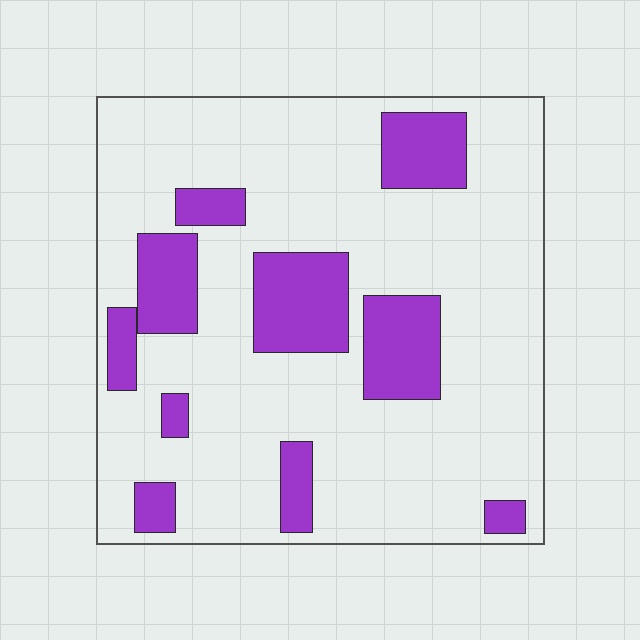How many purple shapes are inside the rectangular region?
10.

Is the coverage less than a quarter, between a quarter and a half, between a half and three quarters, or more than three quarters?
Less than a quarter.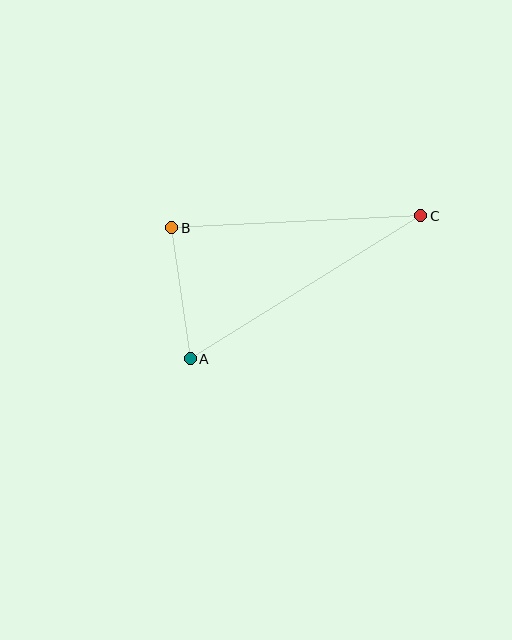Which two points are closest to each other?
Points A and B are closest to each other.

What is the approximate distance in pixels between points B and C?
The distance between B and C is approximately 249 pixels.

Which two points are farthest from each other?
Points A and C are farthest from each other.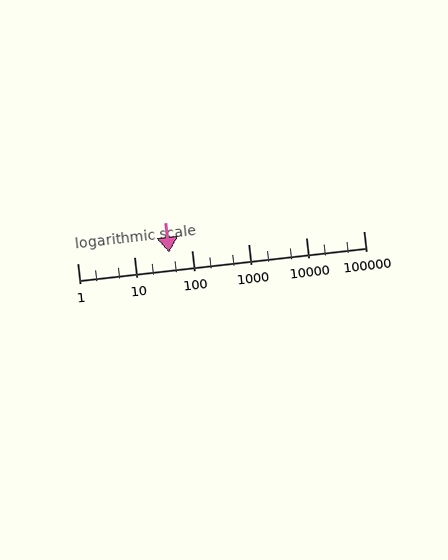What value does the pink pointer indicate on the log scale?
The pointer indicates approximately 40.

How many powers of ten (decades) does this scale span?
The scale spans 5 decades, from 1 to 100000.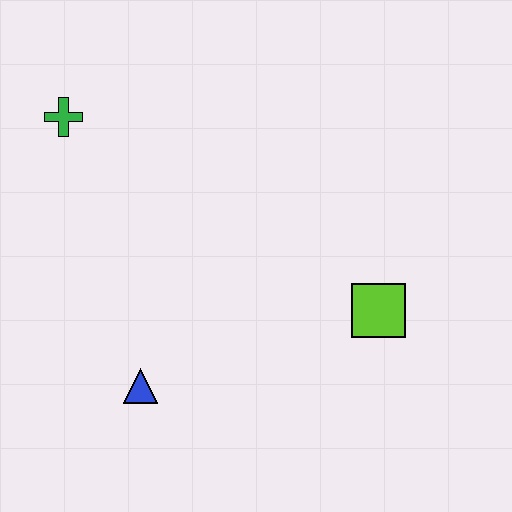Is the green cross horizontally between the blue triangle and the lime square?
No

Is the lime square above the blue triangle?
Yes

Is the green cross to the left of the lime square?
Yes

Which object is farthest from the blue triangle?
The green cross is farthest from the blue triangle.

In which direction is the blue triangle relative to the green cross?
The blue triangle is below the green cross.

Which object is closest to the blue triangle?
The lime square is closest to the blue triangle.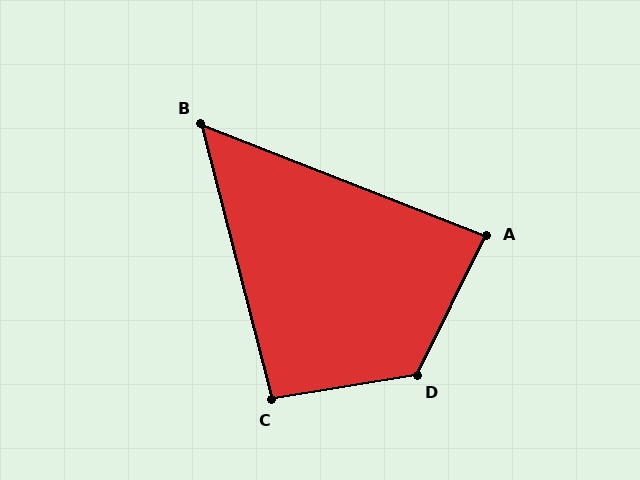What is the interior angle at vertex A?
Approximately 85 degrees (acute).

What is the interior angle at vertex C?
Approximately 95 degrees (obtuse).